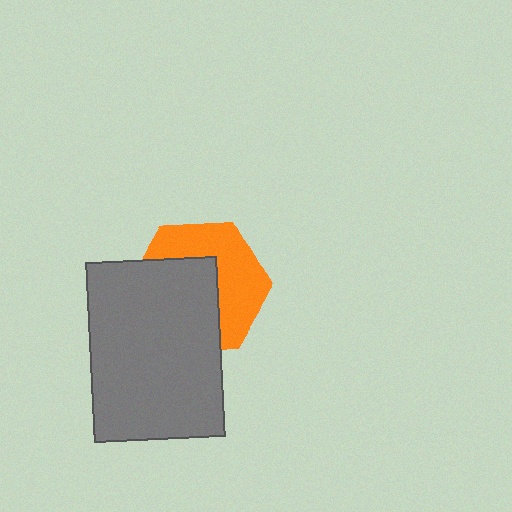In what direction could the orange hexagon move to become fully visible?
The orange hexagon could move toward the upper-right. That would shift it out from behind the gray rectangle entirely.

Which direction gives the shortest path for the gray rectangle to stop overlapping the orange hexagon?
Moving toward the lower-left gives the shortest separation.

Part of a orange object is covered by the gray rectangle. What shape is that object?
It is a hexagon.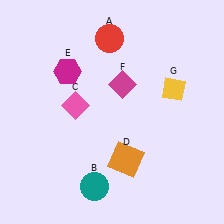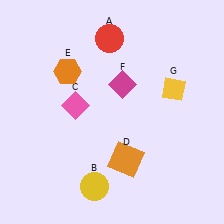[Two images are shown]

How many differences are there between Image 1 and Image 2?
There are 2 differences between the two images.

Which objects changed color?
B changed from teal to yellow. E changed from magenta to orange.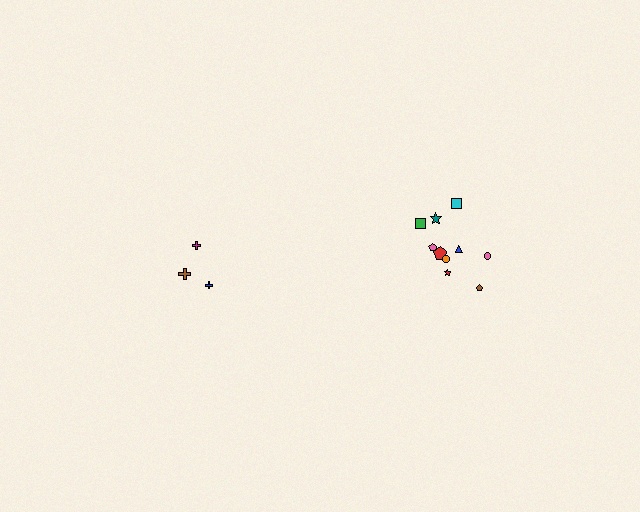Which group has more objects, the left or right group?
The right group.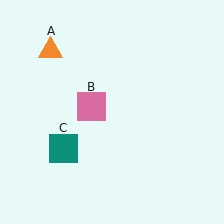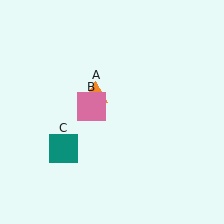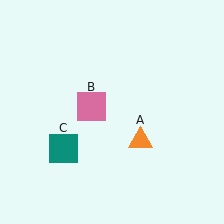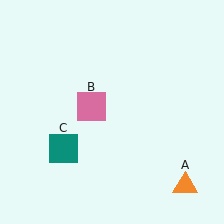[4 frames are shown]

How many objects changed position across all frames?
1 object changed position: orange triangle (object A).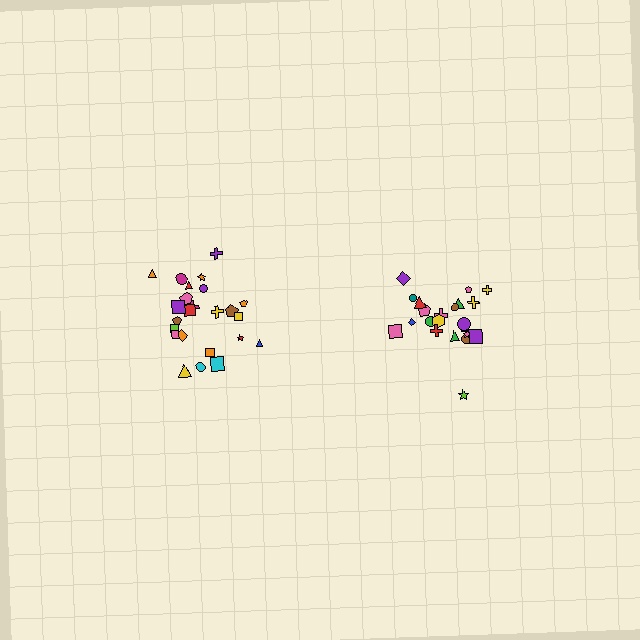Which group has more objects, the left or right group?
The left group.